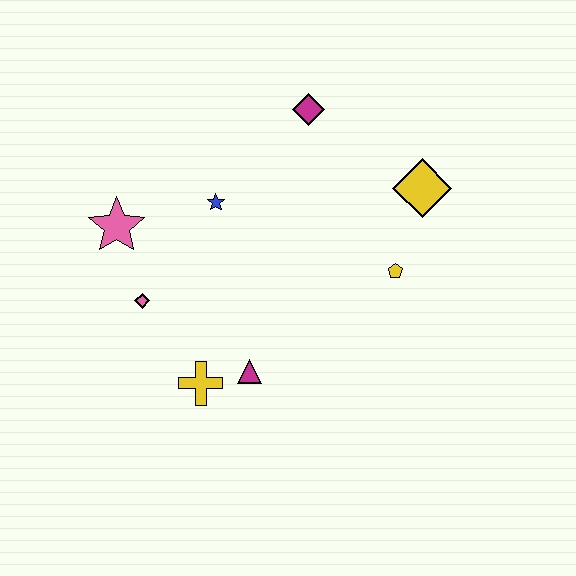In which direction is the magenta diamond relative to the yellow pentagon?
The magenta diamond is above the yellow pentagon.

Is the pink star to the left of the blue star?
Yes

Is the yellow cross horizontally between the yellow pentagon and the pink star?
Yes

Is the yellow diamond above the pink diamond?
Yes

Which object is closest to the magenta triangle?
The yellow cross is closest to the magenta triangle.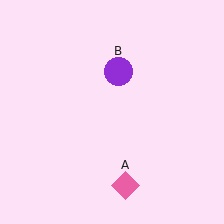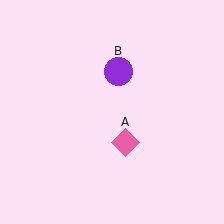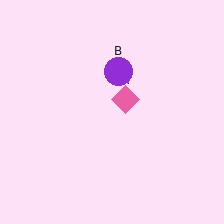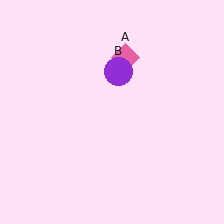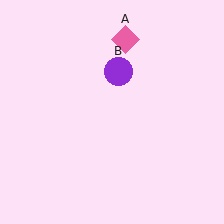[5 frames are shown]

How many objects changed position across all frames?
1 object changed position: pink diamond (object A).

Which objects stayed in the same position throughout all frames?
Purple circle (object B) remained stationary.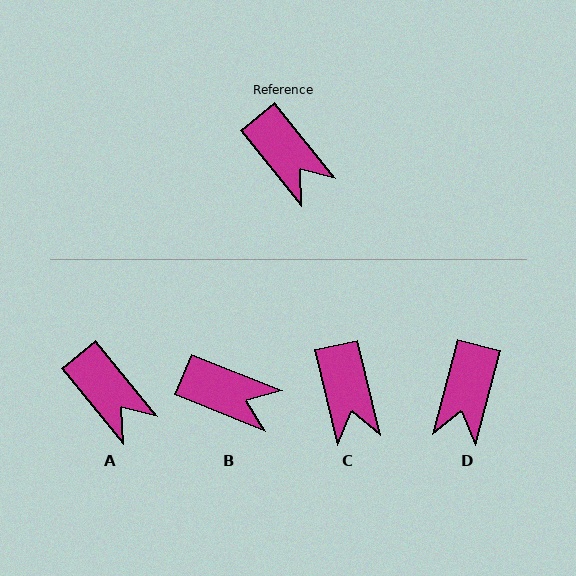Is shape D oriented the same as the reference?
No, it is off by about 54 degrees.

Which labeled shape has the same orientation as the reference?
A.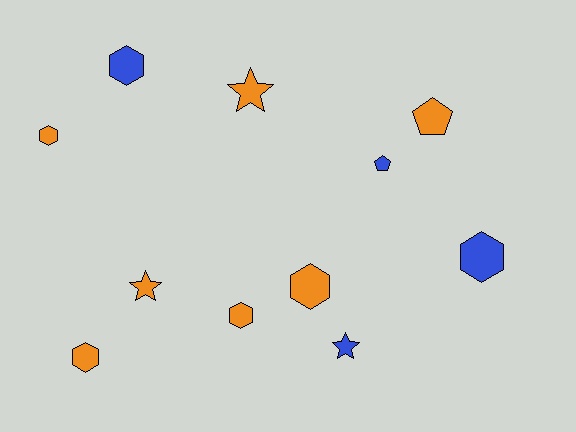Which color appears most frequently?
Orange, with 7 objects.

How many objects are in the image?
There are 11 objects.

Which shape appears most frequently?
Hexagon, with 6 objects.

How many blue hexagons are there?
There are 2 blue hexagons.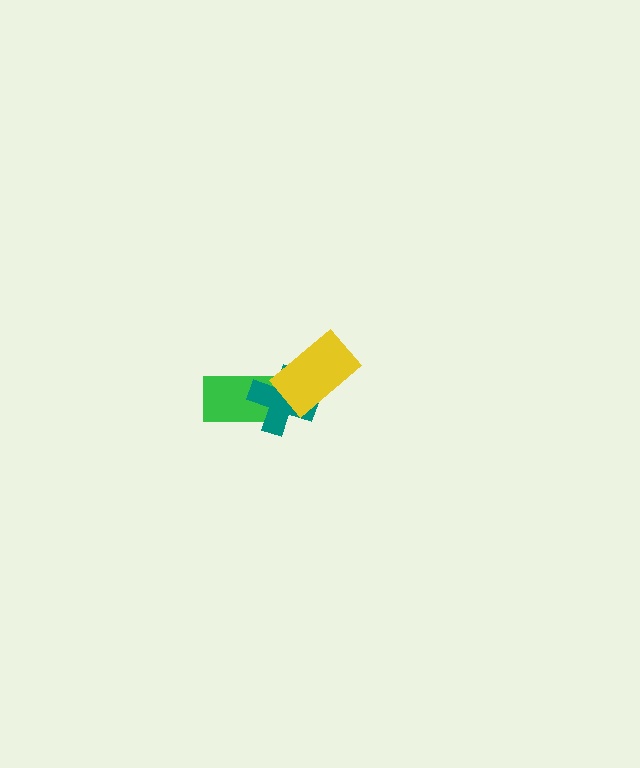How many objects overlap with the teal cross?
2 objects overlap with the teal cross.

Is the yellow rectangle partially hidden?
No, no other shape covers it.